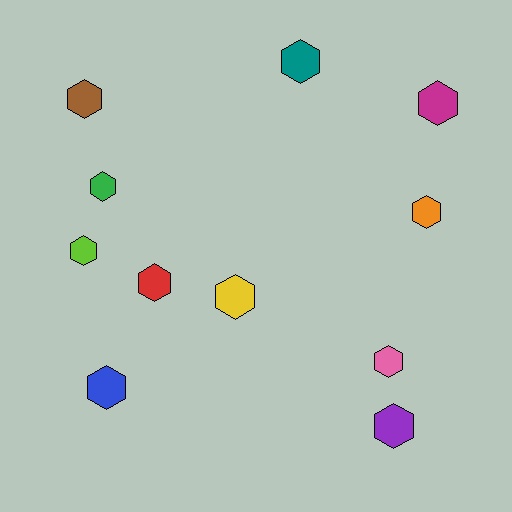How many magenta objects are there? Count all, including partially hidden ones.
There is 1 magenta object.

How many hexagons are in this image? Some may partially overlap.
There are 11 hexagons.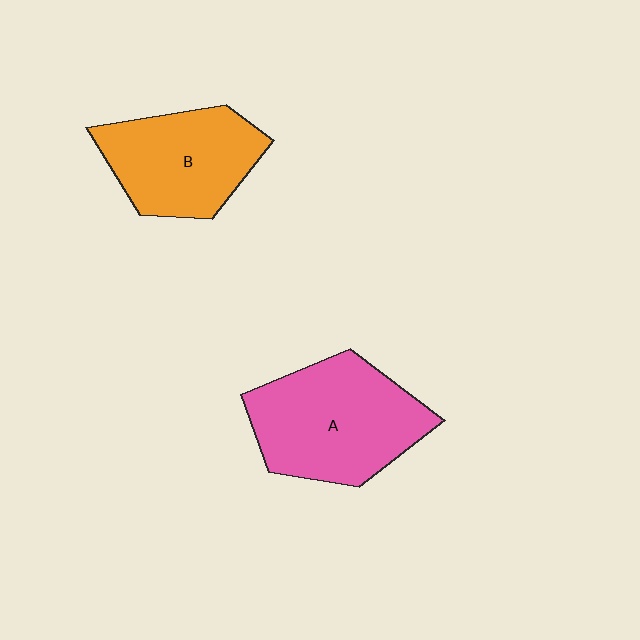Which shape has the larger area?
Shape A (pink).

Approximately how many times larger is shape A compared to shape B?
Approximately 1.2 times.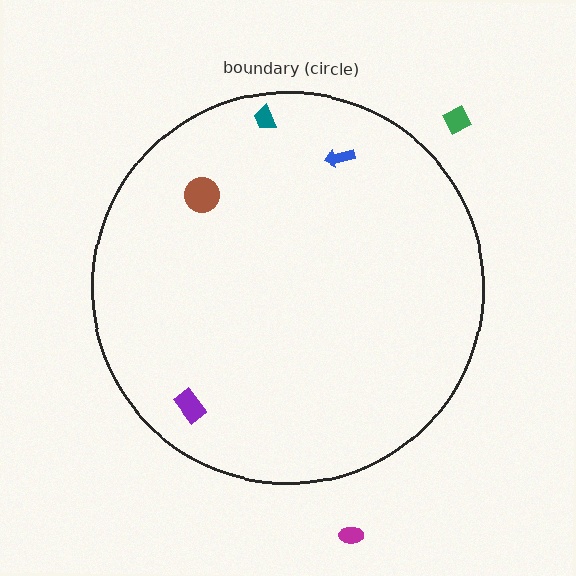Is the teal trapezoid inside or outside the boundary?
Inside.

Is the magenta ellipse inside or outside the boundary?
Outside.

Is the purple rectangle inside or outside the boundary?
Inside.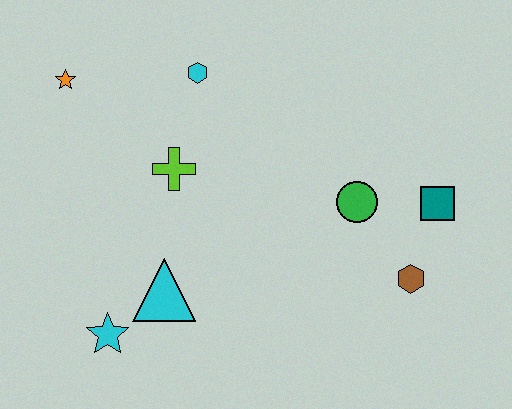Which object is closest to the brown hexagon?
The teal square is closest to the brown hexagon.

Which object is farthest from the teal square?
The orange star is farthest from the teal square.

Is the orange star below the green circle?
No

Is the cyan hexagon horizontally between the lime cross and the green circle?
Yes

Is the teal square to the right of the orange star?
Yes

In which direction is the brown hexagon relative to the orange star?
The brown hexagon is to the right of the orange star.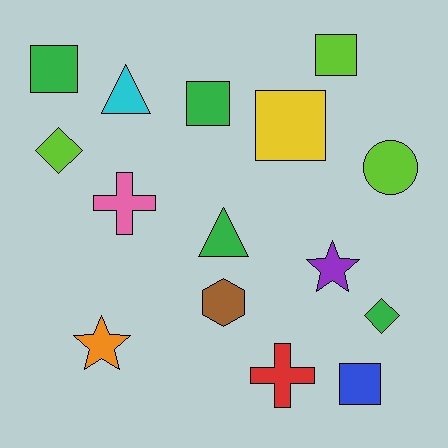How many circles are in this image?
There is 1 circle.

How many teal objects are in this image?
There are no teal objects.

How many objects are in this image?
There are 15 objects.